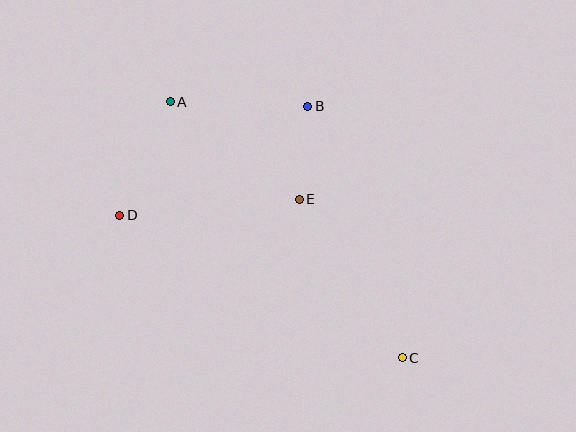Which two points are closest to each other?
Points B and E are closest to each other.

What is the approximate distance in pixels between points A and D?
The distance between A and D is approximately 124 pixels.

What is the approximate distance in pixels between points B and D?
The distance between B and D is approximately 217 pixels.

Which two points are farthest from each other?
Points A and C are farthest from each other.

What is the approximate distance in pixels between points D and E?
The distance between D and E is approximately 180 pixels.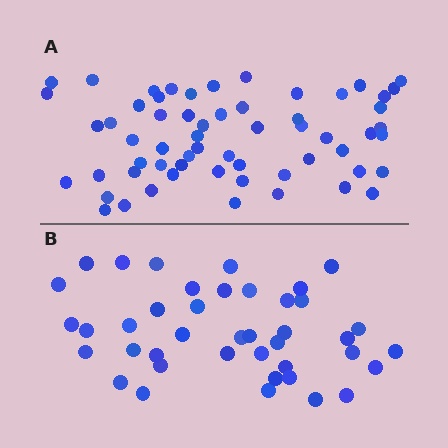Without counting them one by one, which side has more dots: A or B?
Region A (the top region) has more dots.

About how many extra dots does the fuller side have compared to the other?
Region A has approximately 20 more dots than region B.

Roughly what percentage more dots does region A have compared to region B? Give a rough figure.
About 45% more.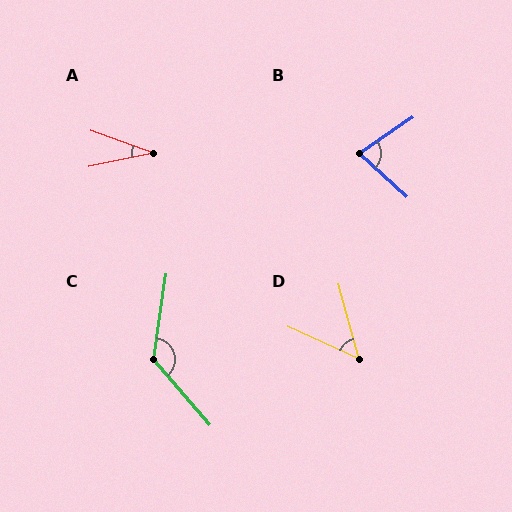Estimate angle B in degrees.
Approximately 77 degrees.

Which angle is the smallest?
A, at approximately 31 degrees.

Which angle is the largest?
C, at approximately 131 degrees.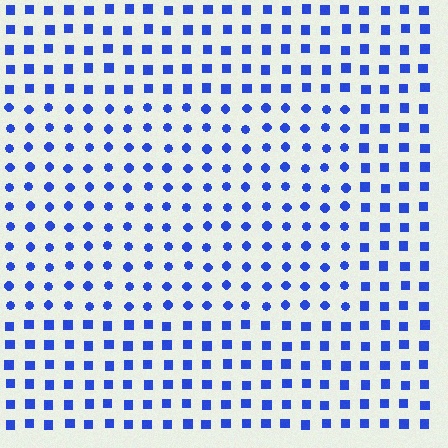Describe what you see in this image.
The image is filled with small blue elements arranged in a uniform grid. A rectangle-shaped region contains circles, while the surrounding area contains squares. The boundary is defined purely by the change in element shape.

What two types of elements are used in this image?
The image uses circles inside the rectangle region and squares outside it.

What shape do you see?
I see a rectangle.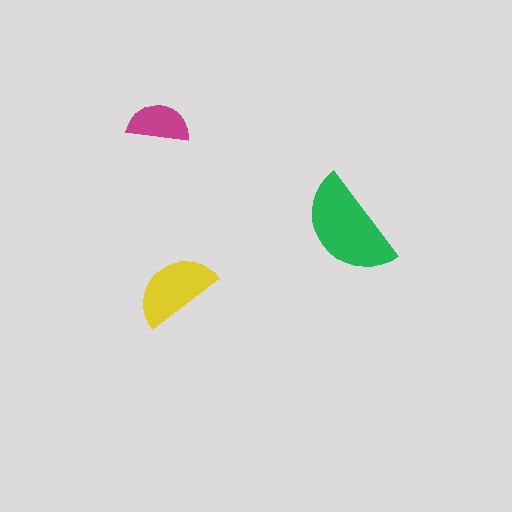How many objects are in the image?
There are 3 objects in the image.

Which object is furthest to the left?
The magenta semicircle is leftmost.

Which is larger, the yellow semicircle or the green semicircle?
The green one.